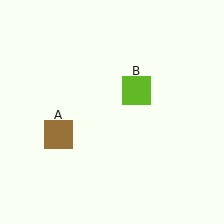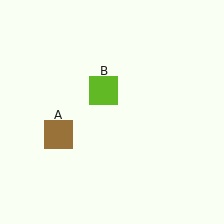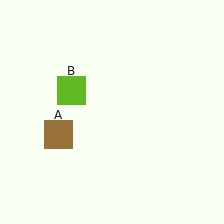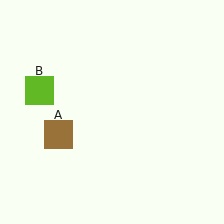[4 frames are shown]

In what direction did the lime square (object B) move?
The lime square (object B) moved left.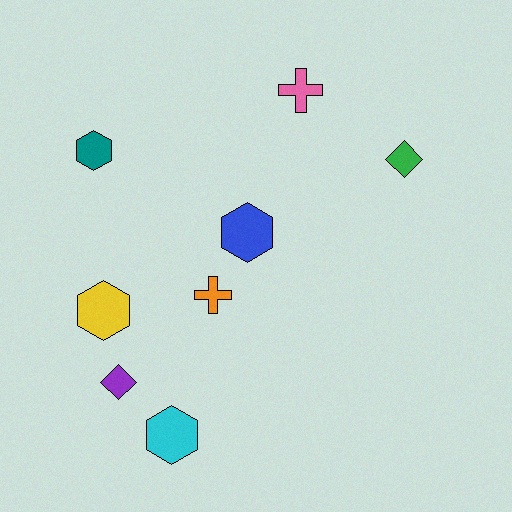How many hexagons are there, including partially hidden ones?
There are 4 hexagons.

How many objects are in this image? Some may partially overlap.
There are 8 objects.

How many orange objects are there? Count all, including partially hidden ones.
There is 1 orange object.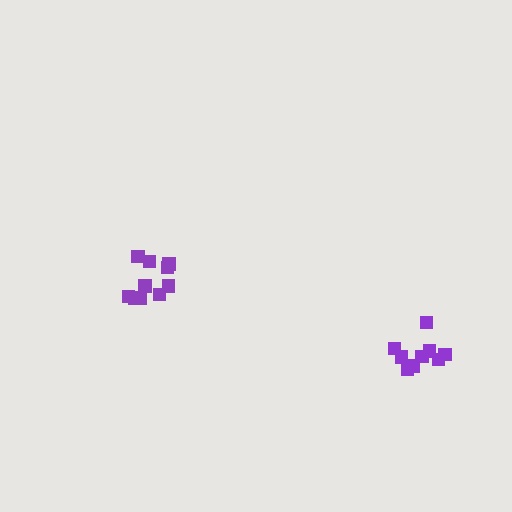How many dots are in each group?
Group 1: 10 dots, Group 2: 9 dots (19 total).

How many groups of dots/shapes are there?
There are 2 groups.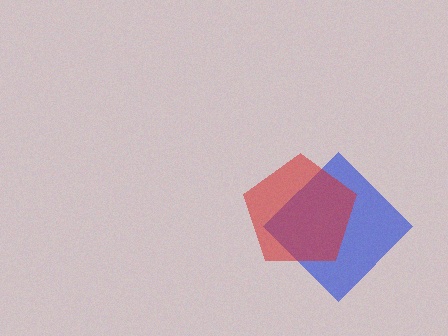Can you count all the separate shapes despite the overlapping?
Yes, there are 2 separate shapes.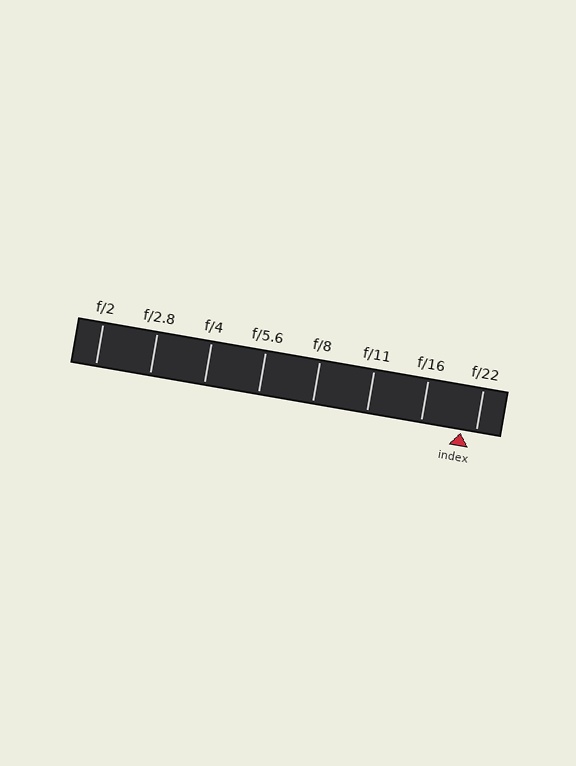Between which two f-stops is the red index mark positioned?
The index mark is between f/16 and f/22.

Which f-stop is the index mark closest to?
The index mark is closest to f/22.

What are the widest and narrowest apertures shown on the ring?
The widest aperture shown is f/2 and the narrowest is f/22.